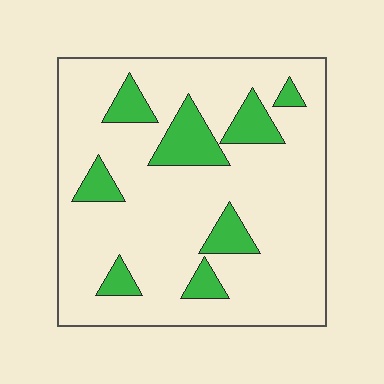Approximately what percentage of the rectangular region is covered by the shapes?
Approximately 15%.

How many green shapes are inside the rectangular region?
8.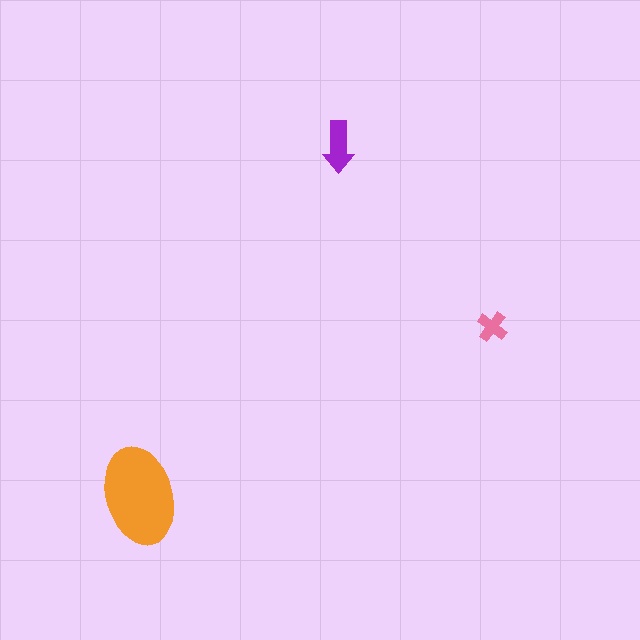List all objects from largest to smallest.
The orange ellipse, the purple arrow, the pink cross.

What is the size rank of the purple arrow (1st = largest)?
2nd.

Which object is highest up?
The purple arrow is topmost.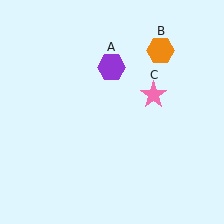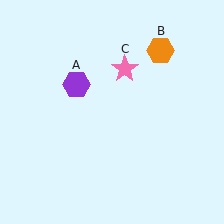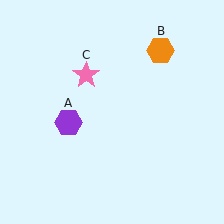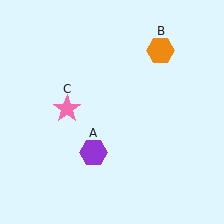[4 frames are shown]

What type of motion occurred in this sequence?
The purple hexagon (object A), pink star (object C) rotated counterclockwise around the center of the scene.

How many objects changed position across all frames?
2 objects changed position: purple hexagon (object A), pink star (object C).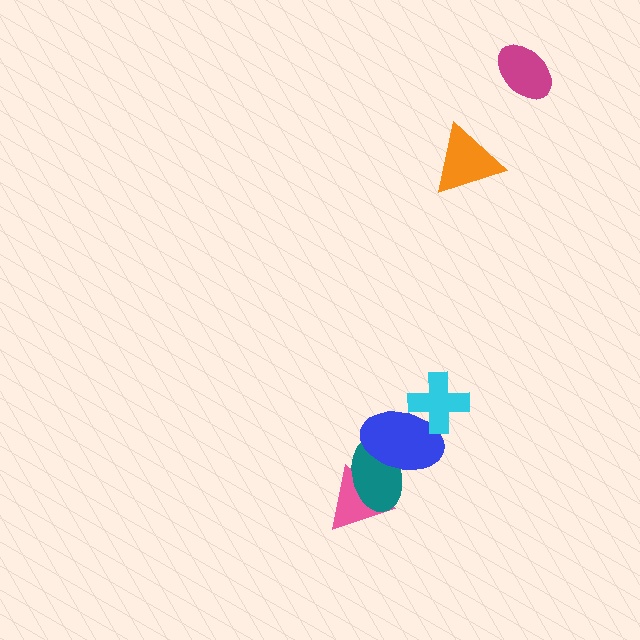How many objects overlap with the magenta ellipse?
0 objects overlap with the magenta ellipse.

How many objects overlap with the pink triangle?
1 object overlaps with the pink triangle.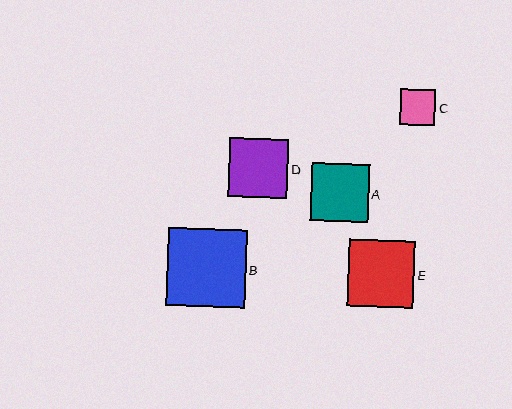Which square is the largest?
Square B is the largest with a size of approximately 79 pixels.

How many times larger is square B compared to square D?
Square B is approximately 1.3 times the size of square D.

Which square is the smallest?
Square C is the smallest with a size of approximately 36 pixels.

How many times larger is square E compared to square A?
Square E is approximately 1.1 times the size of square A.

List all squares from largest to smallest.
From largest to smallest: B, E, D, A, C.